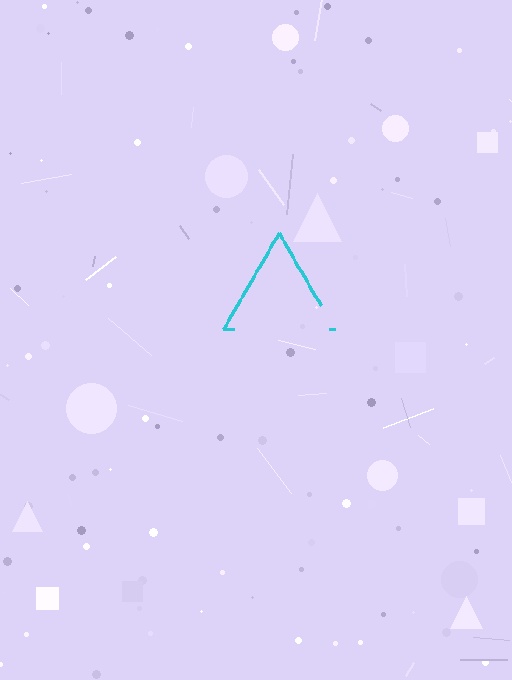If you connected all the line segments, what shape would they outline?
They would outline a triangle.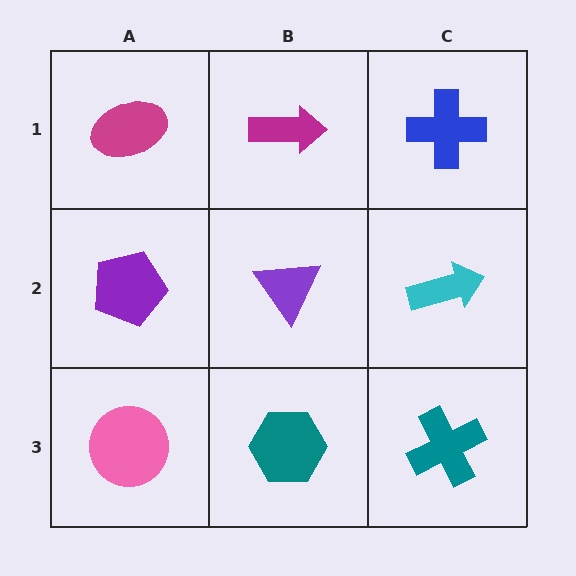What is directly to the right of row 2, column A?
A purple triangle.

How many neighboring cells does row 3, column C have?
2.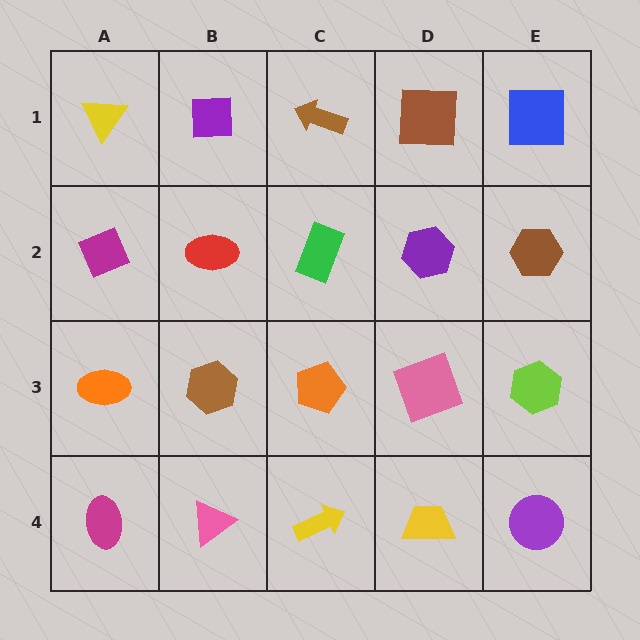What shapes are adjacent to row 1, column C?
A green rectangle (row 2, column C), a purple square (row 1, column B), a brown square (row 1, column D).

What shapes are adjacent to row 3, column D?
A purple hexagon (row 2, column D), a yellow trapezoid (row 4, column D), an orange pentagon (row 3, column C), a lime hexagon (row 3, column E).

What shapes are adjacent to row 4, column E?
A lime hexagon (row 3, column E), a yellow trapezoid (row 4, column D).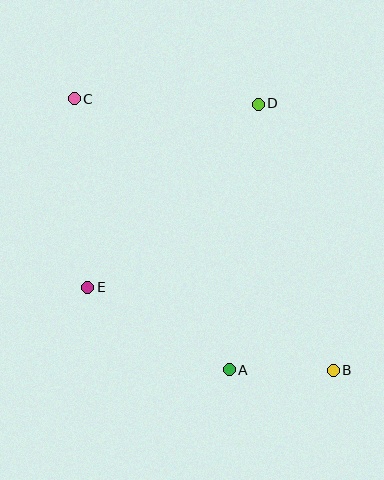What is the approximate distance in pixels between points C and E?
The distance between C and E is approximately 189 pixels.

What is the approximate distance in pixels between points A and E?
The distance between A and E is approximately 163 pixels.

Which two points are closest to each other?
Points A and B are closest to each other.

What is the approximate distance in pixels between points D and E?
The distance between D and E is approximately 250 pixels.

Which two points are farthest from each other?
Points B and C are farthest from each other.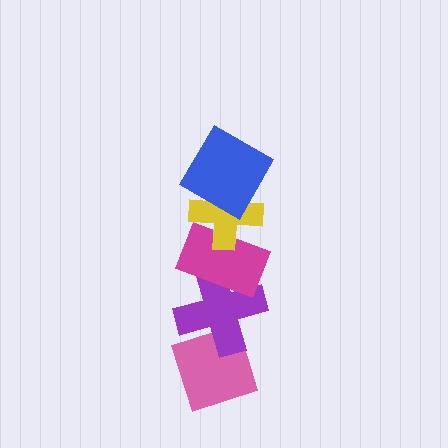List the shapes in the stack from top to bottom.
From top to bottom: the blue diamond, the yellow cross, the magenta rectangle, the purple cross, the pink diamond.